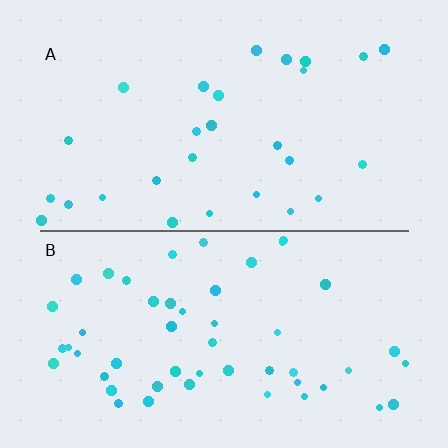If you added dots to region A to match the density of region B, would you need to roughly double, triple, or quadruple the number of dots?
Approximately double.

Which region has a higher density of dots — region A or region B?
B (the bottom).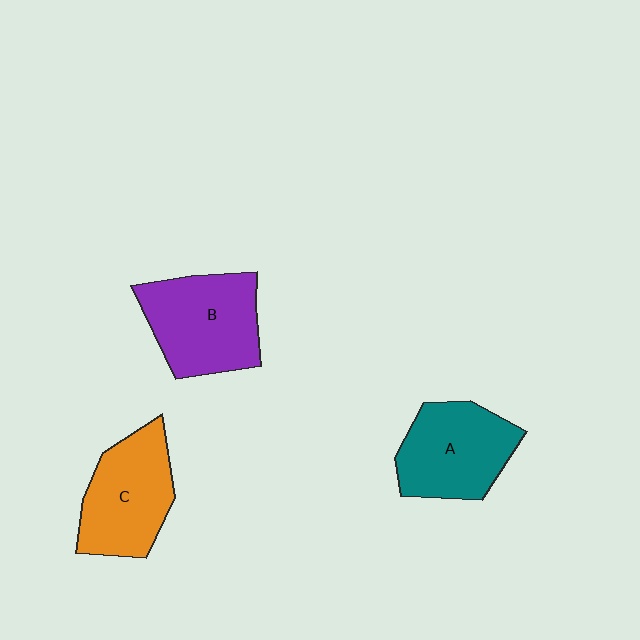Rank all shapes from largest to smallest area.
From largest to smallest: B (purple), A (teal), C (orange).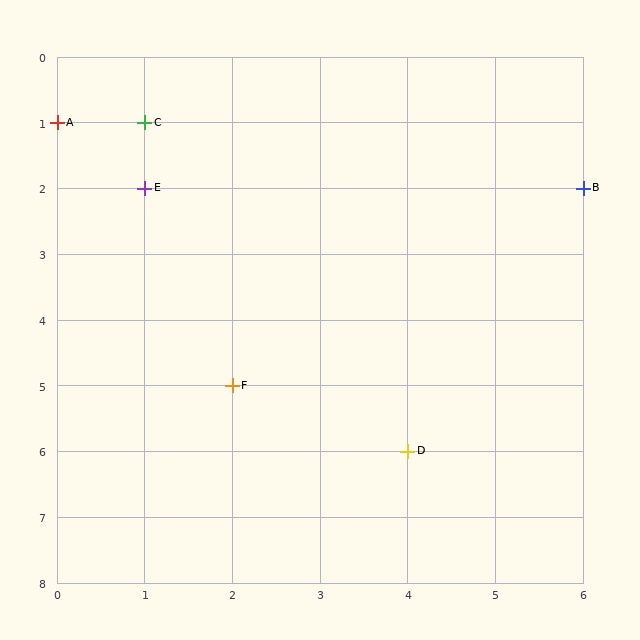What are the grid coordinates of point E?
Point E is at grid coordinates (1, 2).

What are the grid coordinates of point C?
Point C is at grid coordinates (1, 1).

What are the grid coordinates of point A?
Point A is at grid coordinates (0, 1).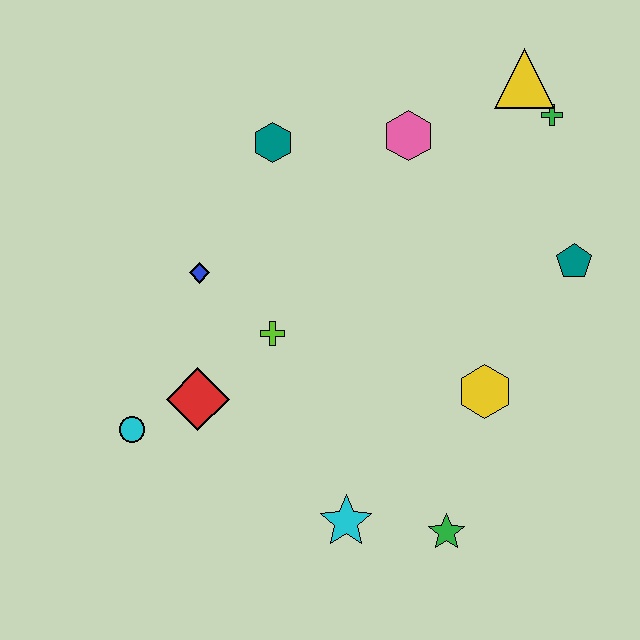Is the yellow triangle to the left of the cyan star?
No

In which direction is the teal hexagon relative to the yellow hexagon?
The teal hexagon is above the yellow hexagon.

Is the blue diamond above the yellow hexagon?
Yes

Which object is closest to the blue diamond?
The lime cross is closest to the blue diamond.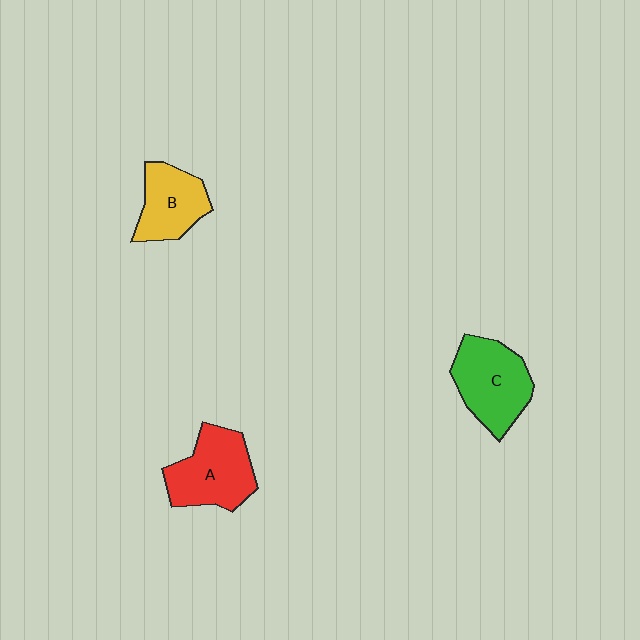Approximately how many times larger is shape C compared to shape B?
Approximately 1.3 times.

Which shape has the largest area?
Shape C (green).